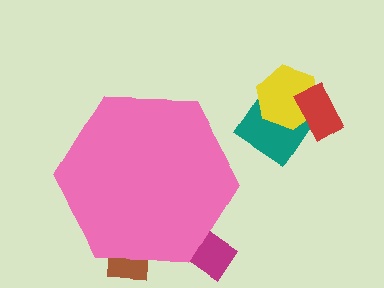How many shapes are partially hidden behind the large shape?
2 shapes are partially hidden.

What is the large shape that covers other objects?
A pink hexagon.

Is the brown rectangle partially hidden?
Yes, the brown rectangle is partially hidden behind the pink hexagon.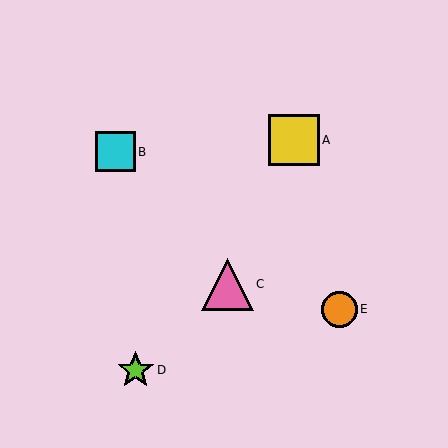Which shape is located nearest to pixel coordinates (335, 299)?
The orange circle (labeled E) at (340, 309) is nearest to that location.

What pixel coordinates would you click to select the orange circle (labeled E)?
Click at (340, 309) to select the orange circle E.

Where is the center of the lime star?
The center of the lime star is at (136, 370).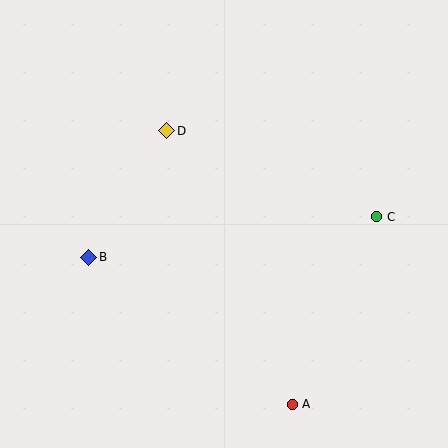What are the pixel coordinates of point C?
Point C is at (377, 217).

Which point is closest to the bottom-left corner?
Point B is closest to the bottom-left corner.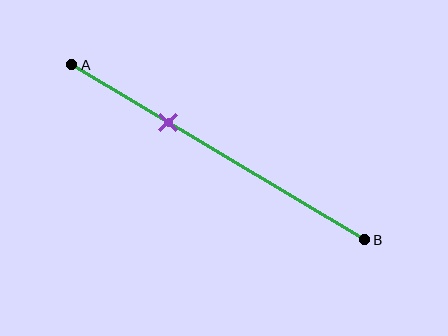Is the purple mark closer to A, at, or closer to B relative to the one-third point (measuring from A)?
The purple mark is approximately at the one-third point of segment AB.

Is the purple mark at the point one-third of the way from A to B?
Yes, the mark is approximately at the one-third point.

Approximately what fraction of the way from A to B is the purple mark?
The purple mark is approximately 35% of the way from A to B.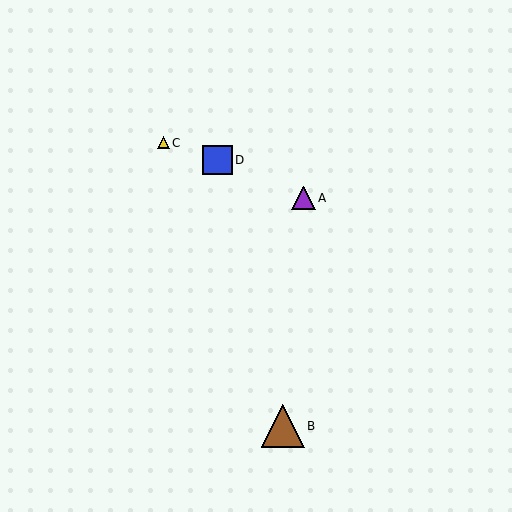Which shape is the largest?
The brown triangle (labeled B) is the largest.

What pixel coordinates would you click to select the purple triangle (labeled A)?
Click at (304, 198) to select the purple triangle A.